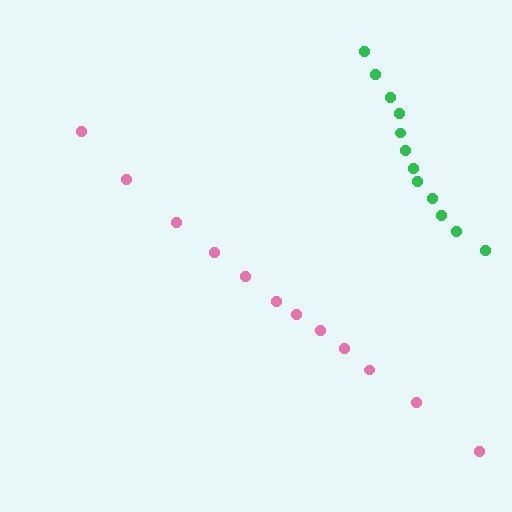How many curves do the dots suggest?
There are 2 distinct paths.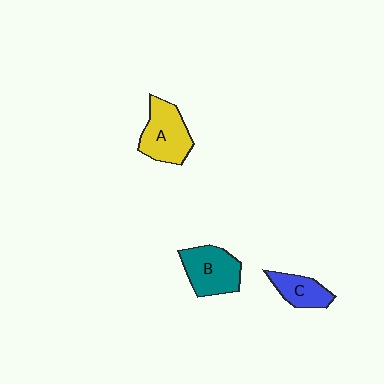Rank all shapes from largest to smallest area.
From largest to smallest: A (yellow), B (teal), C (blue).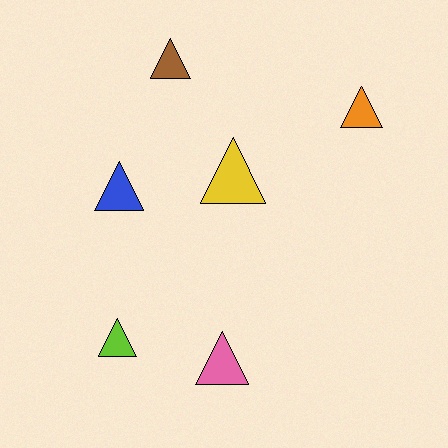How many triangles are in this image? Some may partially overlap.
There are 6 triangles.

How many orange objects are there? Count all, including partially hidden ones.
There is 1 orange object.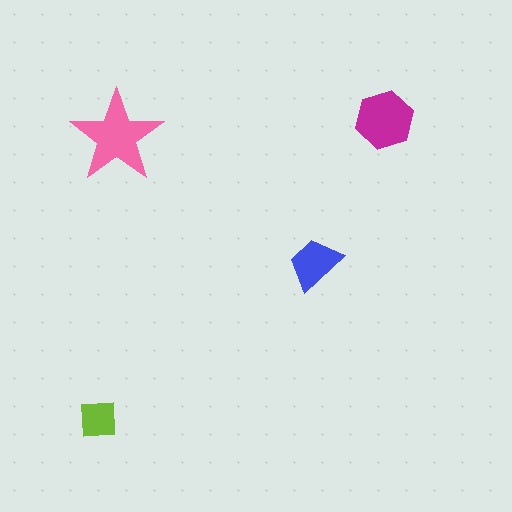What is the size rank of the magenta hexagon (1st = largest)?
2nd.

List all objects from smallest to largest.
The lime square, the blue trapezoid, the magenta hexagon, the pink star.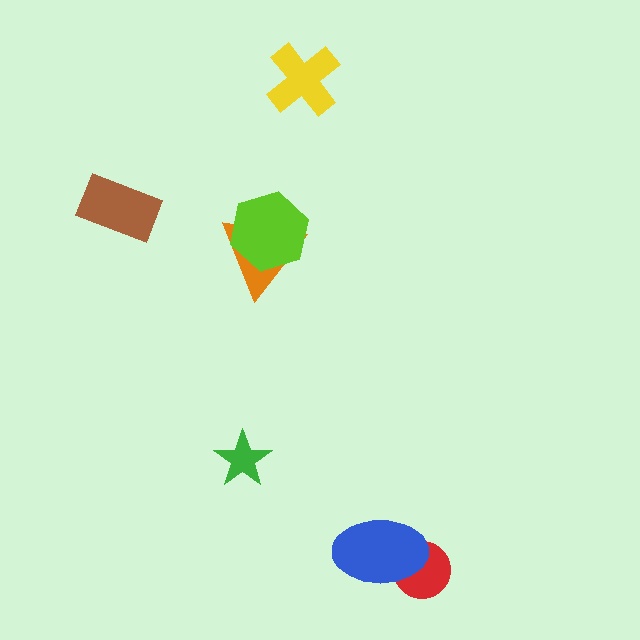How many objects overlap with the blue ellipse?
1 object overlaps with the blue ellipse.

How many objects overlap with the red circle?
1 object overlaps with the red circle.